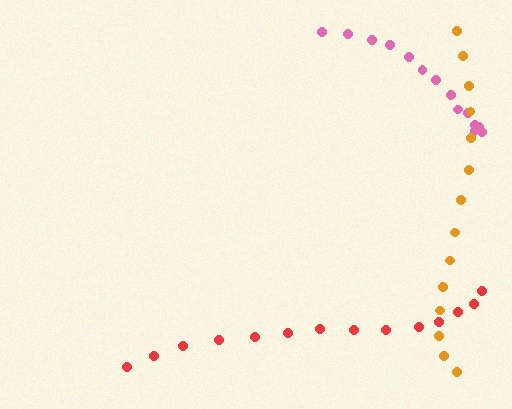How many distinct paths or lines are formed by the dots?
There are 3 distinct paths.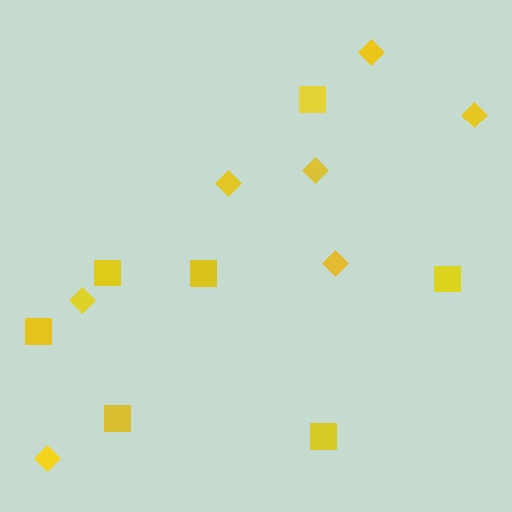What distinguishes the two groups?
There are 2 groups: one group of squares (7) and one group of diamonds (7).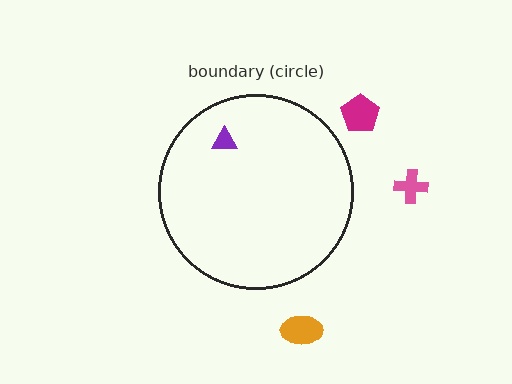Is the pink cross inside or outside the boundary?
Outside.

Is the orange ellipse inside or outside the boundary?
Outside.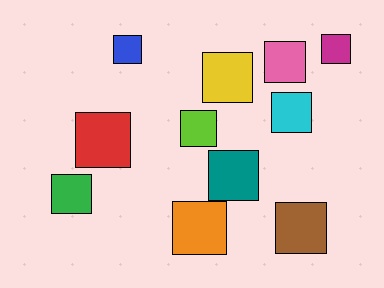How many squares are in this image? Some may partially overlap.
There are 11 squares.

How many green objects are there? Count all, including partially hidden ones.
There is 1 green object.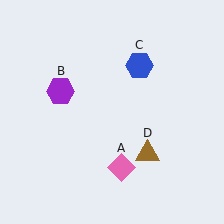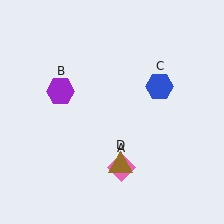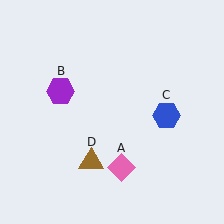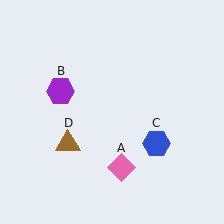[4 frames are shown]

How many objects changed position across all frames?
2 objects changed position: blue hexagon (object C), brown triangle (object D).